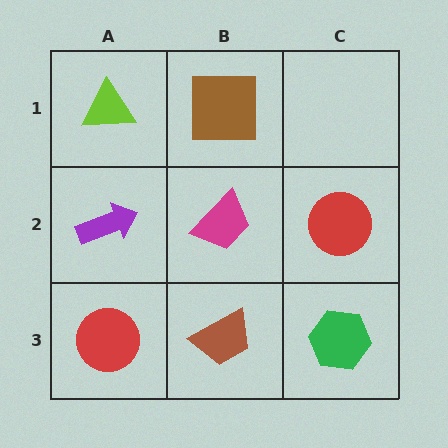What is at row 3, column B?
A brown trapezoid.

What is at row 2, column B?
A magenta trapezoid.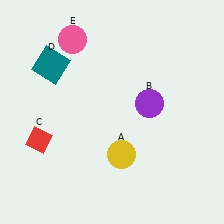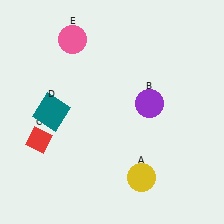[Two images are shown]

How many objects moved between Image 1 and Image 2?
2 objects moved between the two images.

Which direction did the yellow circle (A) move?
The yellow circle (A) moved down.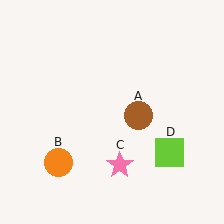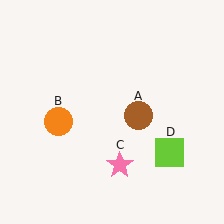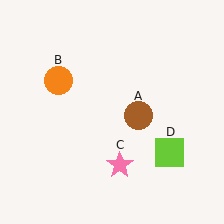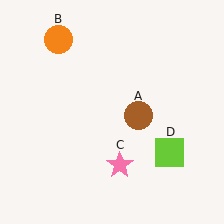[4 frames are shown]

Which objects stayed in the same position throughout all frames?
Brown circle (object A) and pink star (object C) and lime square (object D) remained stationary.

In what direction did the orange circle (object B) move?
The orange circle (object B) moved up.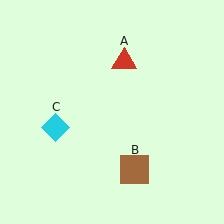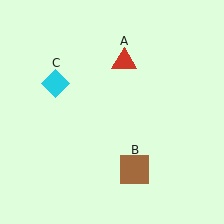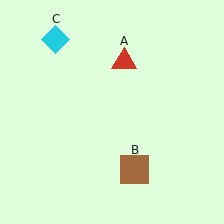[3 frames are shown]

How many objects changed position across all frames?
1 object changed position: cyan diamond (object C).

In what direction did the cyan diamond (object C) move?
The cyan diamond (object C) moved up.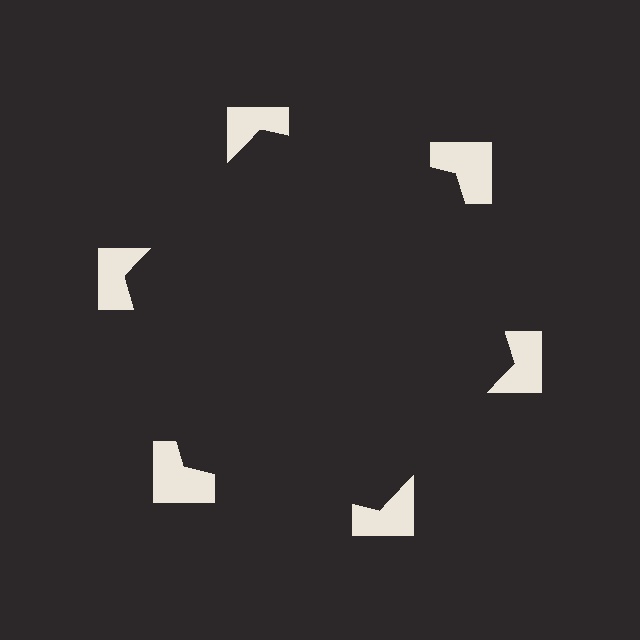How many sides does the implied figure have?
6 sides.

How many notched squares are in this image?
There are 6 — one at each vertex of the illusory hexagon.